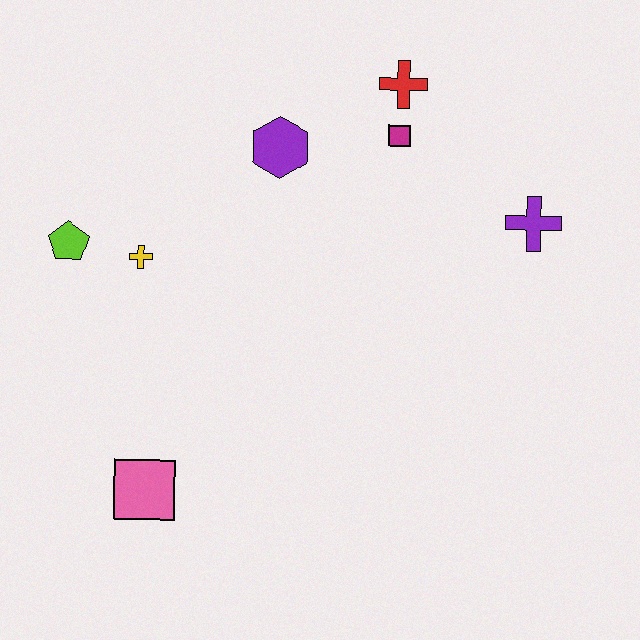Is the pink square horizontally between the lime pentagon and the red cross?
Yes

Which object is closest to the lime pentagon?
The yellow cross is closest to the lime pentagon.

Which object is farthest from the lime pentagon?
The purple cross is farthest from the lime pentagon.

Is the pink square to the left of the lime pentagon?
No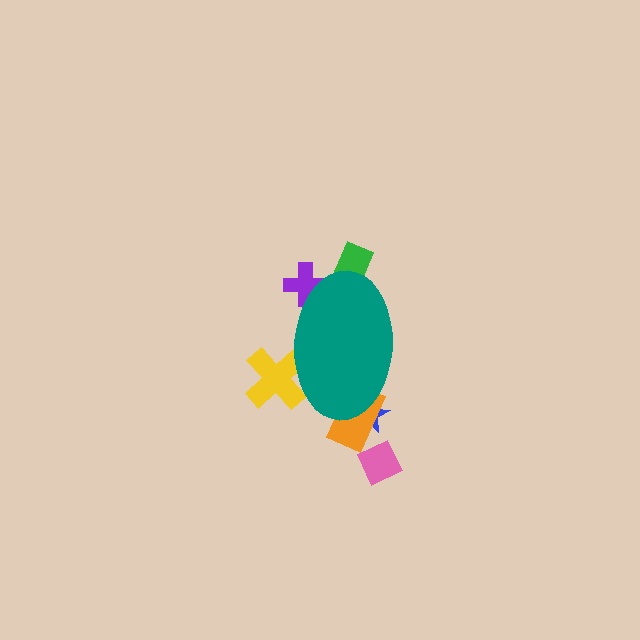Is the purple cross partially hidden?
Yes, the purple cross is partially hidden behind the teal ellipse.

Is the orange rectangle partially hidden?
Yes, the orange rectangle is partially hidden behind the teal ellipse.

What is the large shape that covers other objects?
A teal ellipse.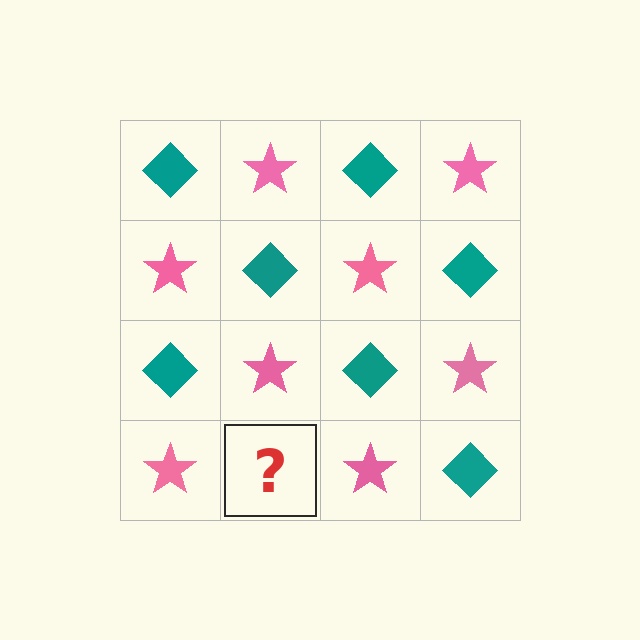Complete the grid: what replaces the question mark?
The question mark should be replaced with a teal diamond.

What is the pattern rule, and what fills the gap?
The rule is that it alternates teal diamond and pink star in a checkerboard pattern. The gap should be filled with a teal diamond.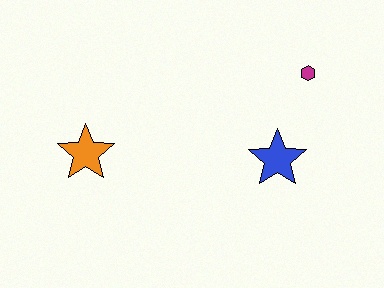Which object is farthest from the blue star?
The orange star is farthest from the blue star.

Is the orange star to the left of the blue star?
Yes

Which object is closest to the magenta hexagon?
The blue star is closest to the magenta hexagon.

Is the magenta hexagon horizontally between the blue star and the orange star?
No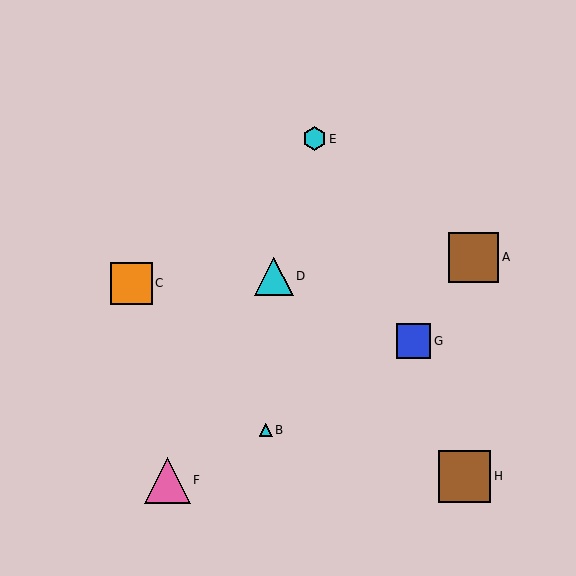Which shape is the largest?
The brown square (labeled H) is the largest.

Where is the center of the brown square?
The center of the brown square is at (465, 476).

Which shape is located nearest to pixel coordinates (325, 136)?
The cyan hexagon (labeled E) at (314, 139) is nearest to that location.